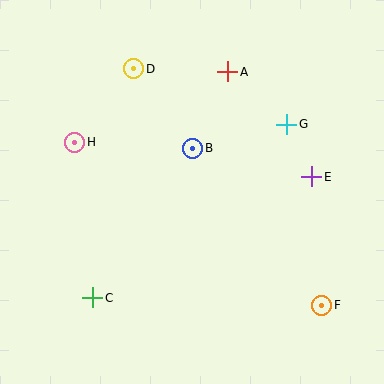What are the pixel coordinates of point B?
Point B is at (193, 148).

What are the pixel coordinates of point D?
Point D is at (134, 69).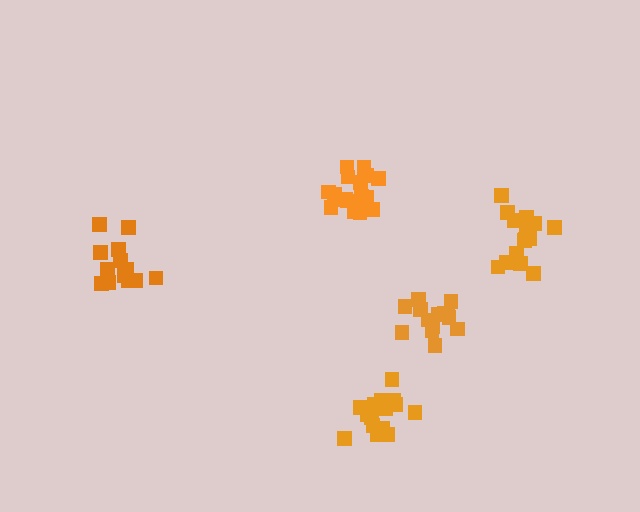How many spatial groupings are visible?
There are 5 spatial groupings.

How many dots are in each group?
Group 1: 14 dots, Group 2: 15 dots, Group 3: 17 dots, Group 4: 17 dots, Group 5: 16 dots (79 total).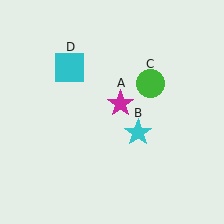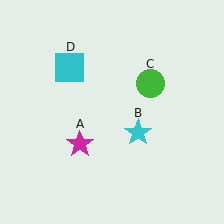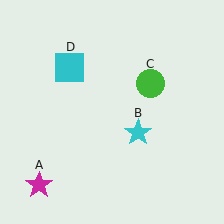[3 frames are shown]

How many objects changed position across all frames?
1 object changed position: magenta star (object A).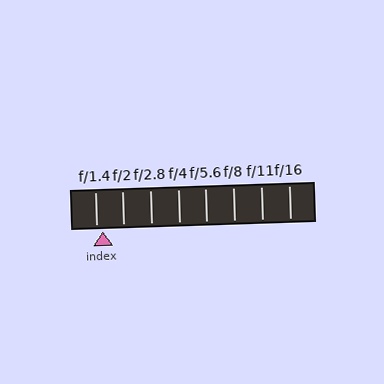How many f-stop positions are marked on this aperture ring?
There are 8 f-stop positions marked.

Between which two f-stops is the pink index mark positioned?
The index mark is between f/1.4 and f/2.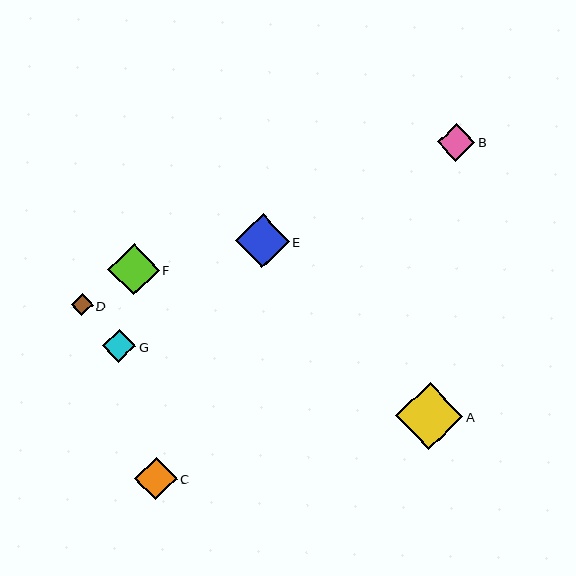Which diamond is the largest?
Diamond A is the largest with a size of approximately 67 pixels.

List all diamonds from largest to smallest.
From largest to smallest: A, E, F, C, B, G, D.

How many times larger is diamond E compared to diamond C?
Diamond E is approximately 1.3 times the size of diamond C.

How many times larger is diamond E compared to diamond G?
Diamond E is approximately 1.6 times the size of diamond G.